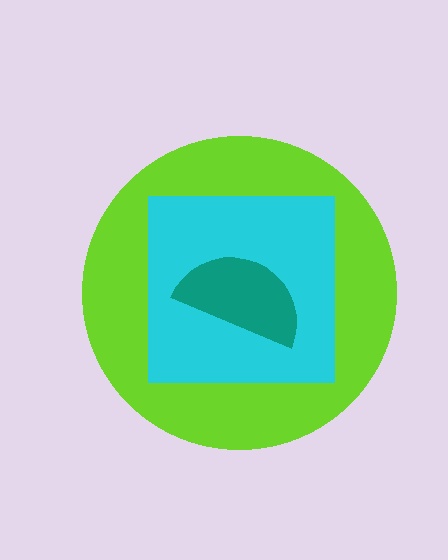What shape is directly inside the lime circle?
The cyan square.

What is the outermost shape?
The lime circle.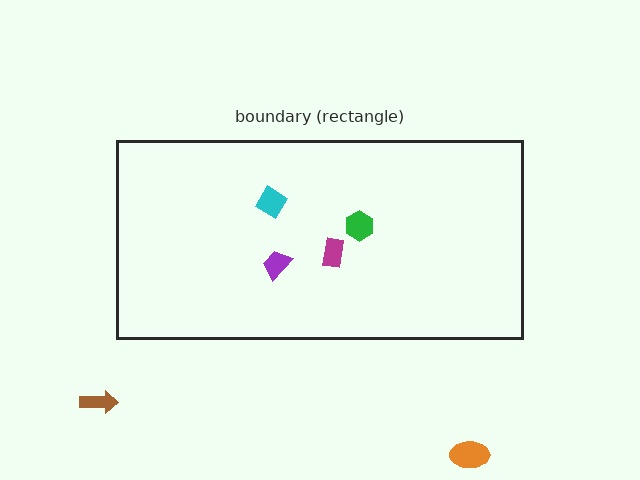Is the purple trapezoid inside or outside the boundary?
Inside.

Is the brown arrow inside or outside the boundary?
Outside.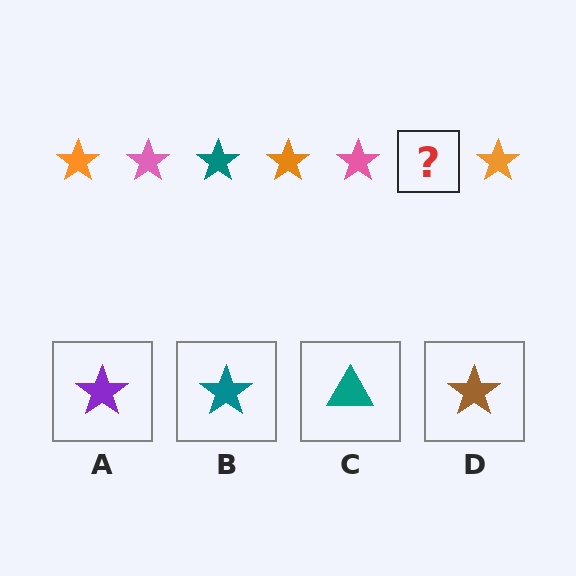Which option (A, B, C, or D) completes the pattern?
B.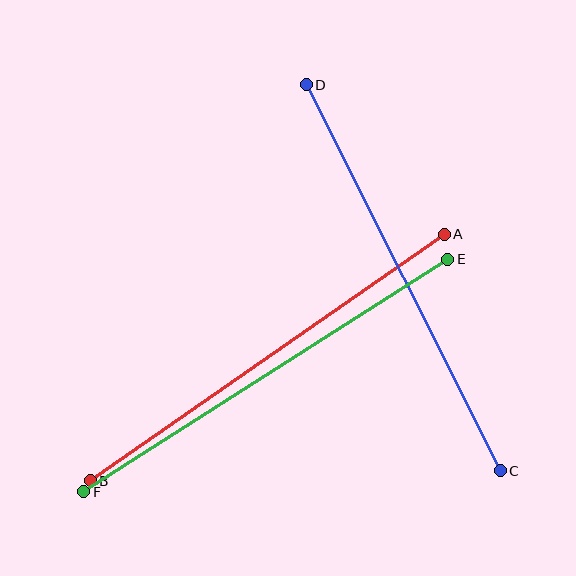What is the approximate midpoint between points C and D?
The midpoint is at approximately (403, 278) pixels.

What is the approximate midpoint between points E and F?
The midpoint is at approximately (266, 376) pixels.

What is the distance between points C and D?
The distance is approximately 432 pixels.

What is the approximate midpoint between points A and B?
The midpoint is at approximately (267, 357) pixels.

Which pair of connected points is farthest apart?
Points E and F are farthest apart.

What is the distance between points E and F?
The distance is approximately 432 pixels.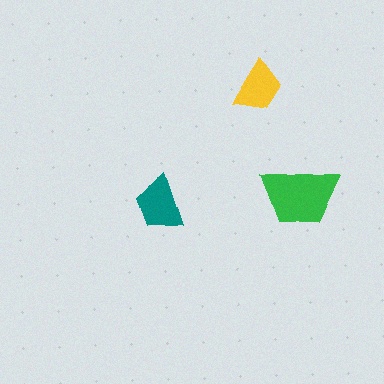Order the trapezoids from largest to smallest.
the green one, the teal one, the yellow one.